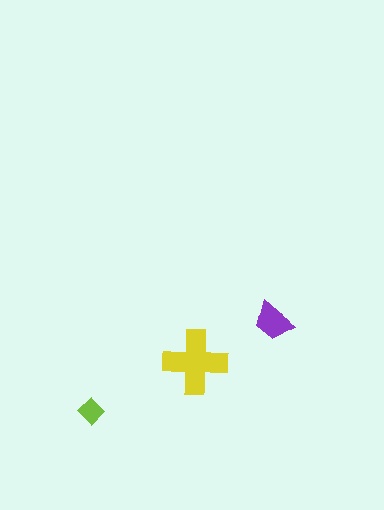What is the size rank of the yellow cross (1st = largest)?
1st.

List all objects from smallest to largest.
The lime diamond, the purple trapezoid, the yellow cross.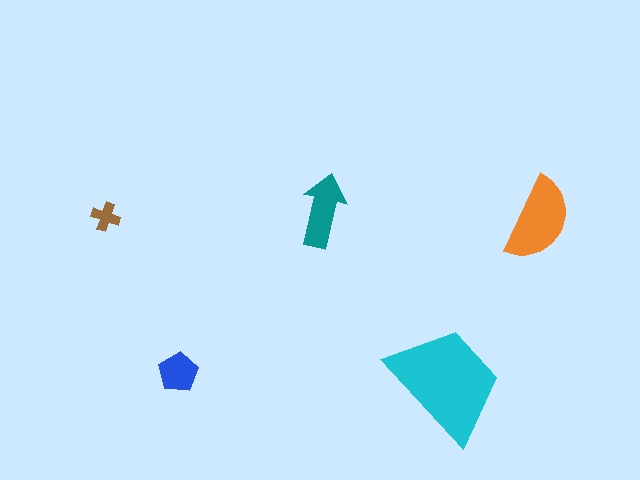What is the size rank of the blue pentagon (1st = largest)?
4th.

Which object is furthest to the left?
The brown cross is leftmost.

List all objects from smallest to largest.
The brown cross, the blue pentagon, the teal arrow, the orange semicircle, the cyan trapezoid.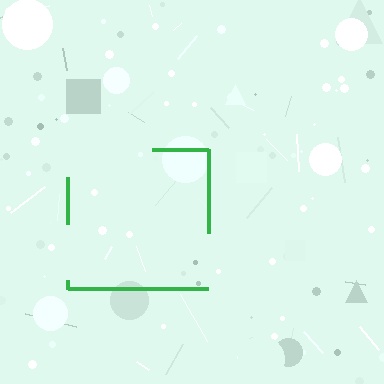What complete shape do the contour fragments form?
The contour fragments form a square.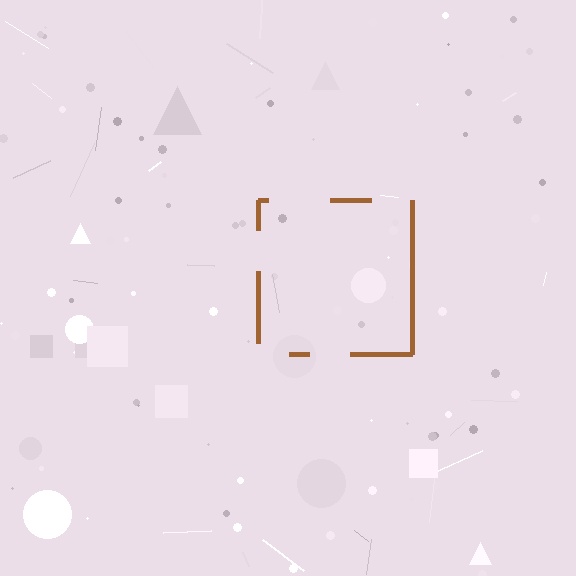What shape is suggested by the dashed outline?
The dashed outline suggests a square.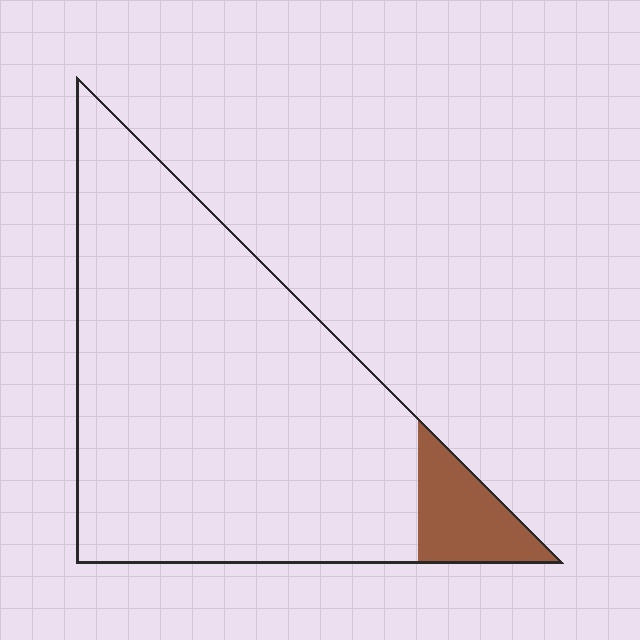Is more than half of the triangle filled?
No.